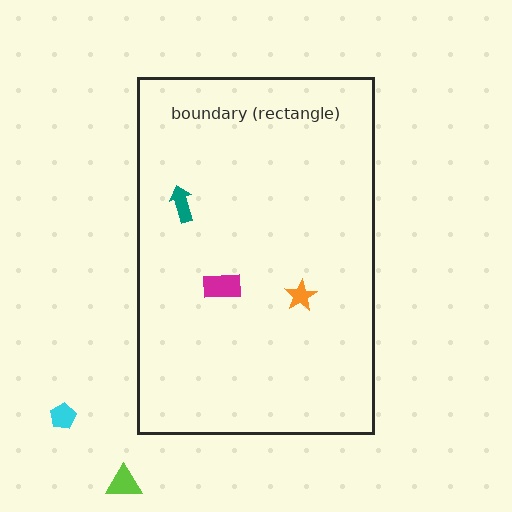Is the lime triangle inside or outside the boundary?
Outside.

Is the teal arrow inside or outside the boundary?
Inside.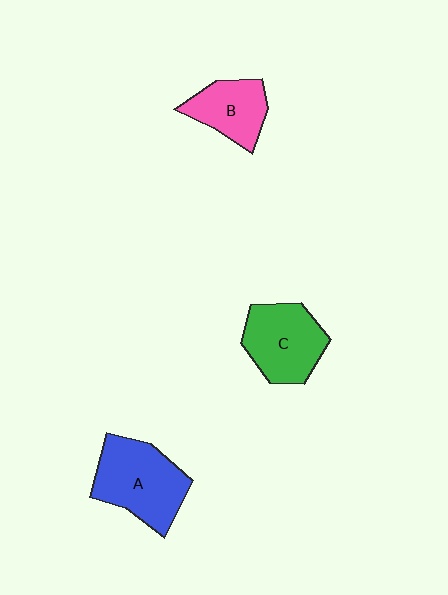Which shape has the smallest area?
Shape B (pink).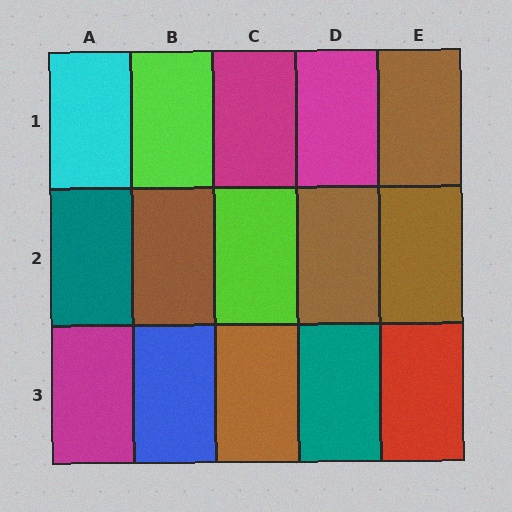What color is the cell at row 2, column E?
Brown.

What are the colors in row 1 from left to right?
Cyan, lime, magenta, magenta, brown.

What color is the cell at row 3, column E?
Red.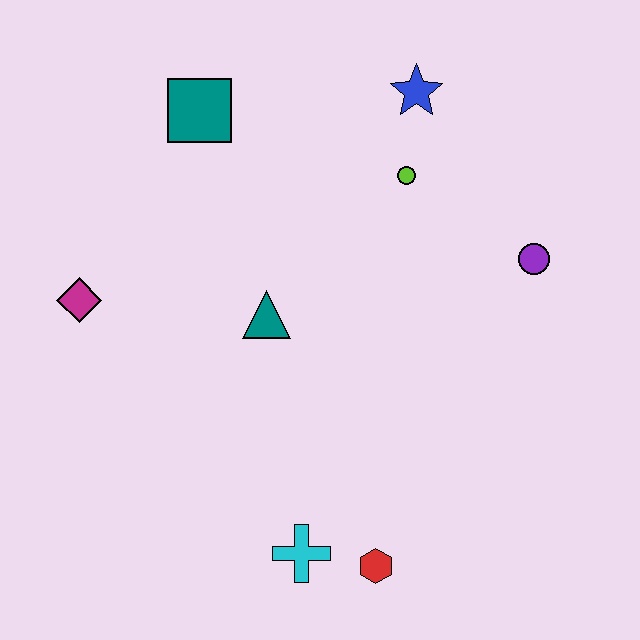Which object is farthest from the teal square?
The red hexagon is farthest from the teal square.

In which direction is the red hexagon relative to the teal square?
The red hexagon is below the teal square.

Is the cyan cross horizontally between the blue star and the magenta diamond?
Yes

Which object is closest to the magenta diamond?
The teal triangle is closest to the magenta diamond.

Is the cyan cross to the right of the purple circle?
No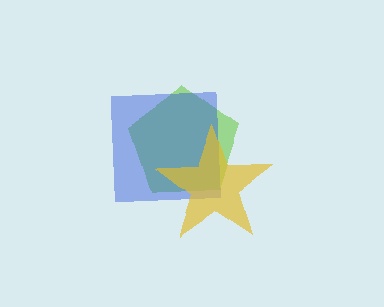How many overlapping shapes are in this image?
There are 3 overlapping shapes in the image.